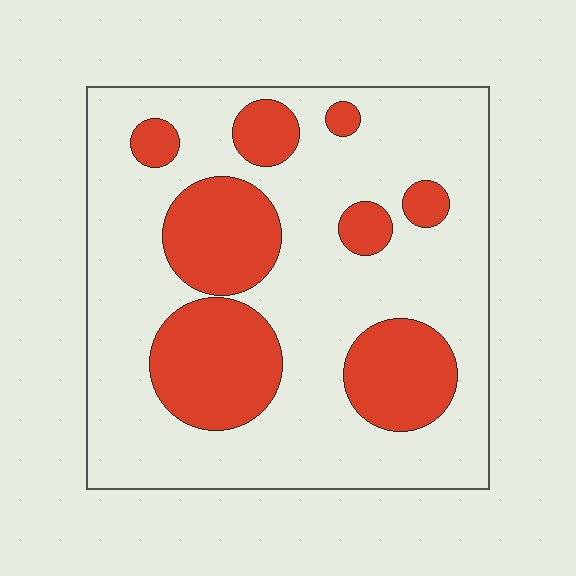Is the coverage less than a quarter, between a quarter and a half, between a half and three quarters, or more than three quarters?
Between a quarter and a half.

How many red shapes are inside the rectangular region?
8.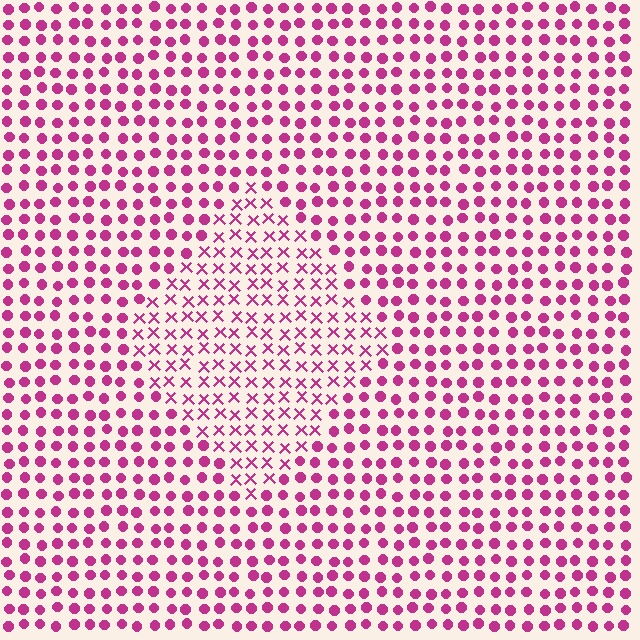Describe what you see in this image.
The image is filled with small magenta elements arranged in a uniform grid. A diamond-shaped region contains X marks, while the surrounding area contains circles. The boundary is defined purely by the change in element shape.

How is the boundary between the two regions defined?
The boundary is defined by a change in element shape: X marks inside vs. circles outside. All elements share the same color and spacing.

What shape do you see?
I see a diamond.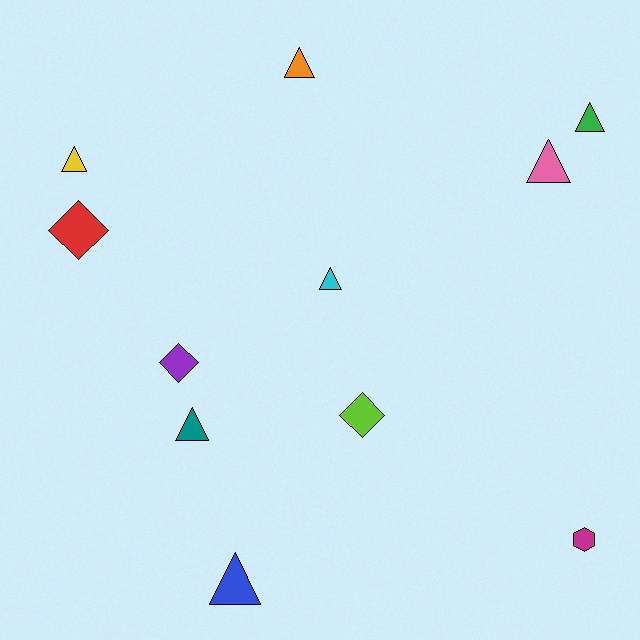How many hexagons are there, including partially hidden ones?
There is 1 hexagon.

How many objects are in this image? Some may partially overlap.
There are 11 objects.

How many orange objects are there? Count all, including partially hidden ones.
There is 1 orange object.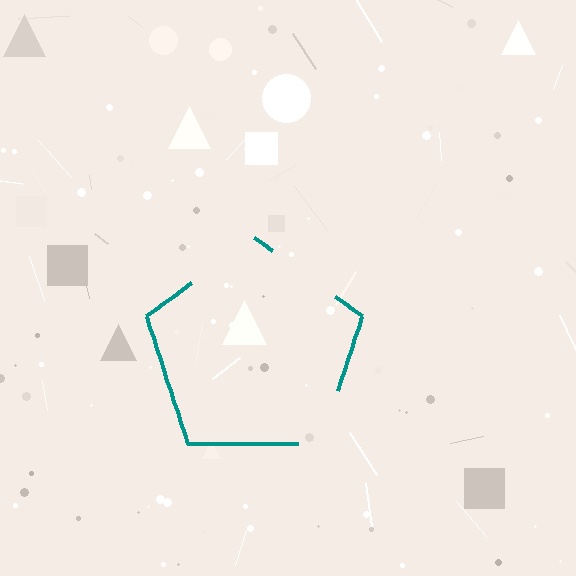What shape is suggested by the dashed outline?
The dashed outline suggests a pentagon.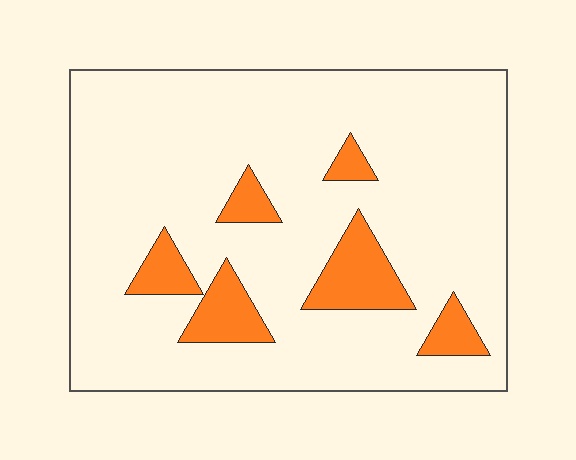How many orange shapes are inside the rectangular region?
6.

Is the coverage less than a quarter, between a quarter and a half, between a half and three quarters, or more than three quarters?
Less than a quarter.